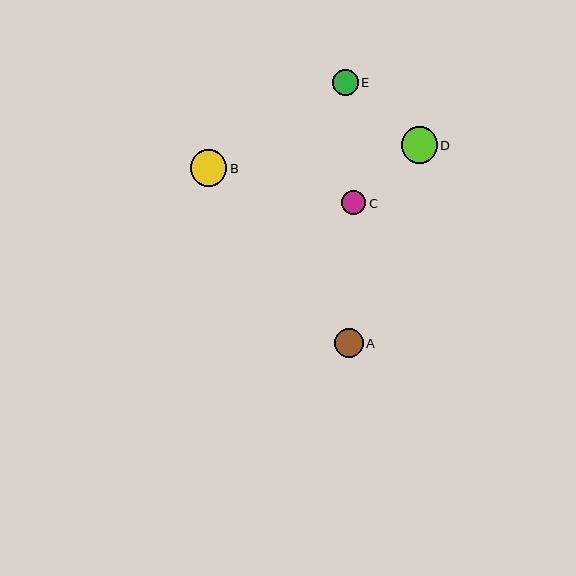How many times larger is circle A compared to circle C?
Circle A is approximately 1.2 times the size of circle C.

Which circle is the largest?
Circle B is the largest with a size of approximately 37 pixels.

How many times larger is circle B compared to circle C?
Circle B is approximately 1.5 times the size of circle C.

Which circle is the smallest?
Circle C is the smallest with a size of approximately 24 pixels.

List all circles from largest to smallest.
From largest to smallest: B, D, A, E, C.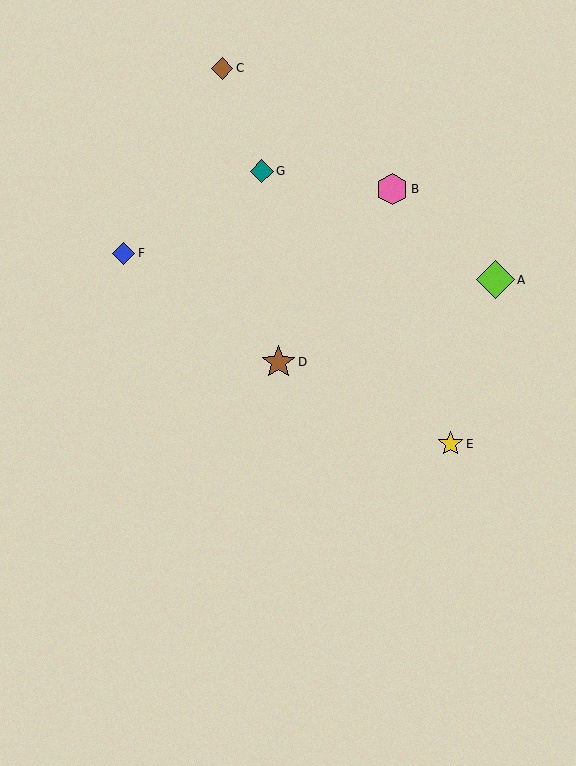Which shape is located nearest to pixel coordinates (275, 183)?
The teal diamond (labeled G) at (262, 171) is nearest to that location.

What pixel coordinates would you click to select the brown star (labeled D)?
Click at (279, 362) to select the brown star D.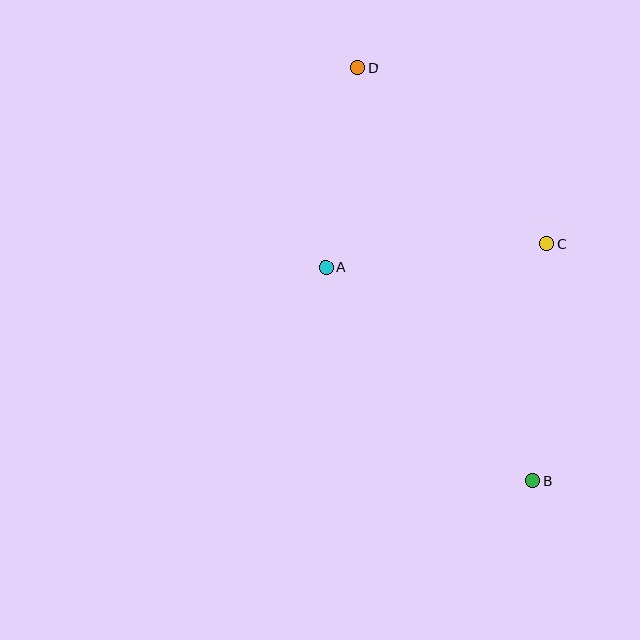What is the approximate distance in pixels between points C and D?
The distance between C and D is approximately 259 pixels.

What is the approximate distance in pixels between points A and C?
The distance between A and C is approximately 223 pixels.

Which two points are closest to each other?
Points A and D are closest to each other.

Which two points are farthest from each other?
Points B and D are farthest from each other.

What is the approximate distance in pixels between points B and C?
The distance between B and C is approximately 237 pixels.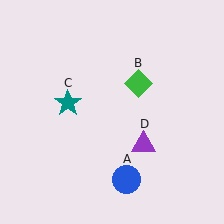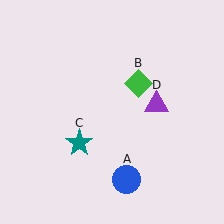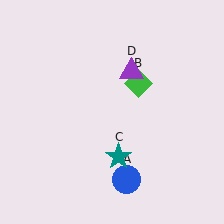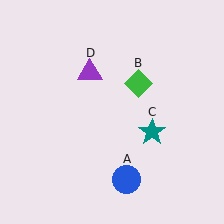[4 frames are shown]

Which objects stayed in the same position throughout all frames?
Blue circle (object A) and green diamond (object B) remained stationary.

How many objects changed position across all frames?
2 objects changed position: teal star (object C), purple triangle (object D).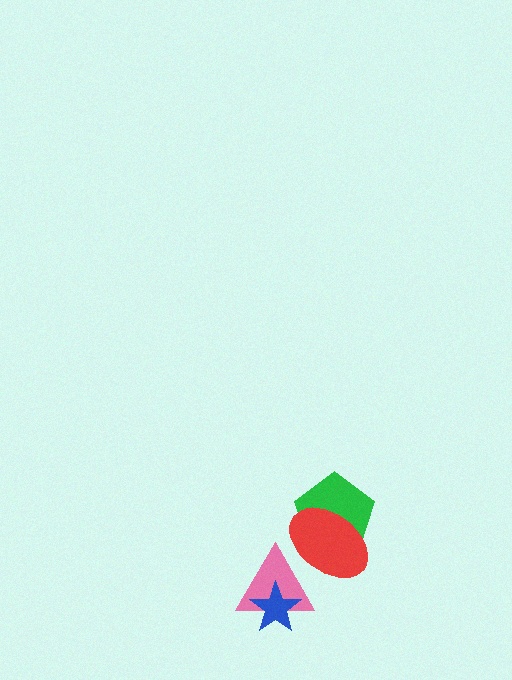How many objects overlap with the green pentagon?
1 object overlaps with the green pentagon.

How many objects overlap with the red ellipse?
2 objects overlap with the red ellipse.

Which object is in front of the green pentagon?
The red ellipse is in front of the green pentagon.